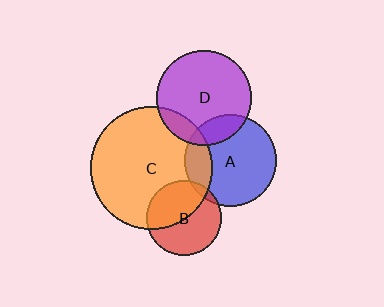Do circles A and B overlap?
Yes.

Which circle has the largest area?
Circle C (orange).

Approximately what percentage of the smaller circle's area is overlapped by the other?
Approximately 5%.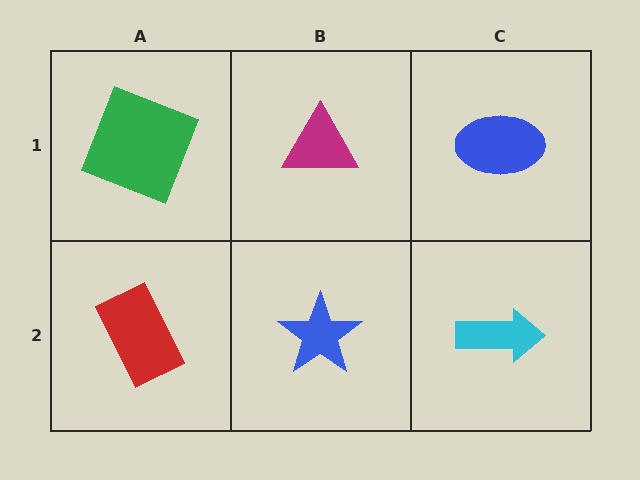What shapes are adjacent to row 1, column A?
A red rectangle (row 2, column A), a magenta triangle (row 1, column B).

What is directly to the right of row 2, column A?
A blue star.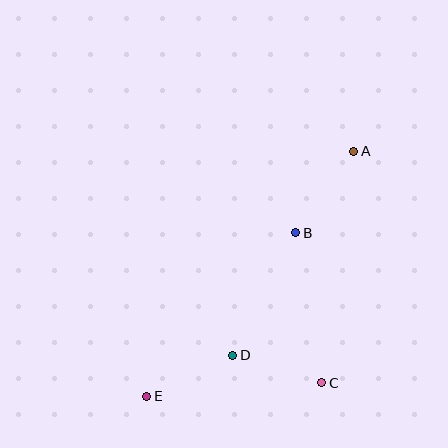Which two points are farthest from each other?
Points A and E are farthest from each other.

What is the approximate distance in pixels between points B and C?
The distance between B and C is approximately 152 pixels.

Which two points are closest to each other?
Points C and D are closest to each other.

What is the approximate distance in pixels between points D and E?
The distance between D and E is approximately 95 pixels.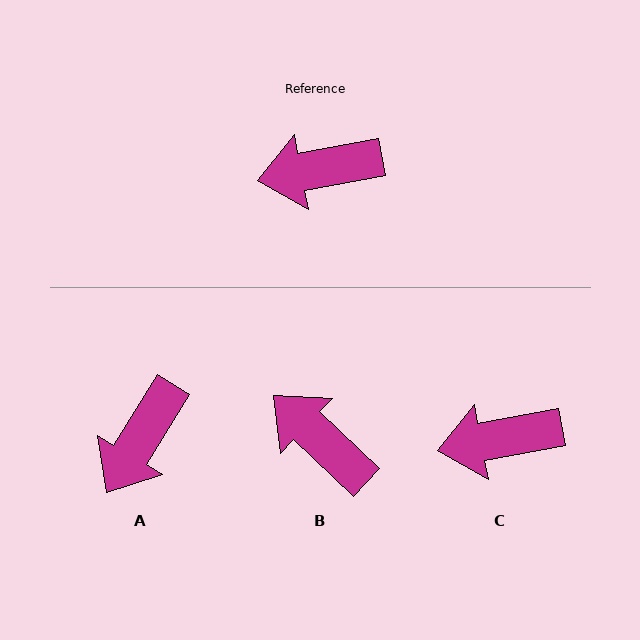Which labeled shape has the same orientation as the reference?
C.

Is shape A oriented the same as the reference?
No, it is off by about 48 degrees.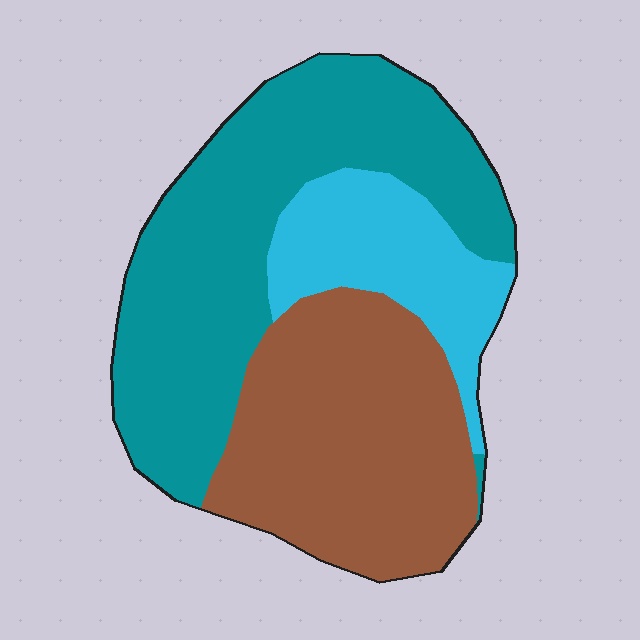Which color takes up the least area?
Cyan, at roughly 20%.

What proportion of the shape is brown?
Brown takes up about three eighths (3/8) of the shape.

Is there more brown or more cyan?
Brown.